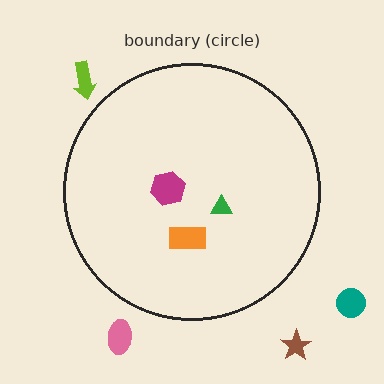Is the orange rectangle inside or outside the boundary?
Inside.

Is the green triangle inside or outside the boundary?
Inside.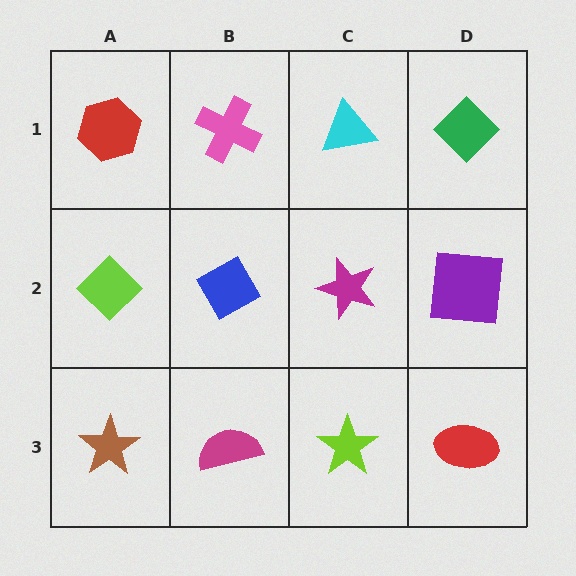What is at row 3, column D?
A red ellipse.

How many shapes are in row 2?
4 shapes.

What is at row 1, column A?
A red hexagon.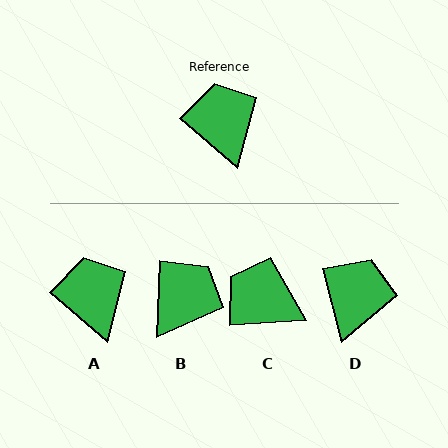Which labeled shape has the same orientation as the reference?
A.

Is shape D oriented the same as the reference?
No, it is off by about 35 degrees.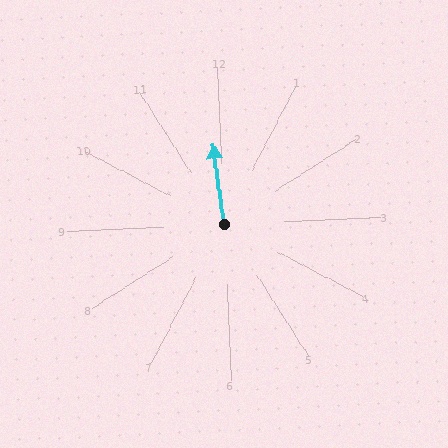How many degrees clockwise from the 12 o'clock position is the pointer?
Approximately 355 degrees.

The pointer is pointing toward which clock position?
Roughly 12 o'clock.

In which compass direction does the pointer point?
North.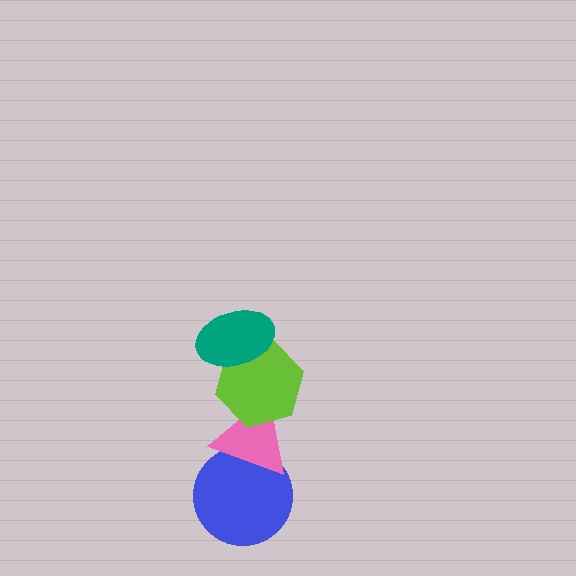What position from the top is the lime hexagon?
The lime hexagon is 2nd from the top.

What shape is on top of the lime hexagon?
The teal ellipse is on top of the lime hexagon.